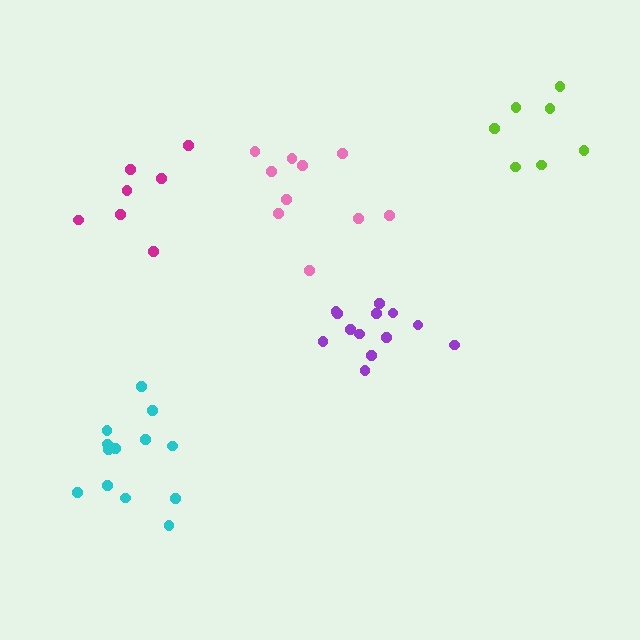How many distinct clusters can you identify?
There are 5 distinct clusters.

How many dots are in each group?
Group 1: 10 dots, Group 2: 13 dots, Group 3: 7 dots, Group 4: 13 dots, Group 5: 7 dots (50 total).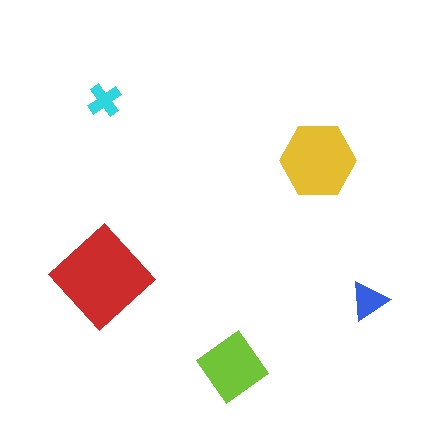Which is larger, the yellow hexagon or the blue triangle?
The yellow hexagon.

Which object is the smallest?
The cyan cross.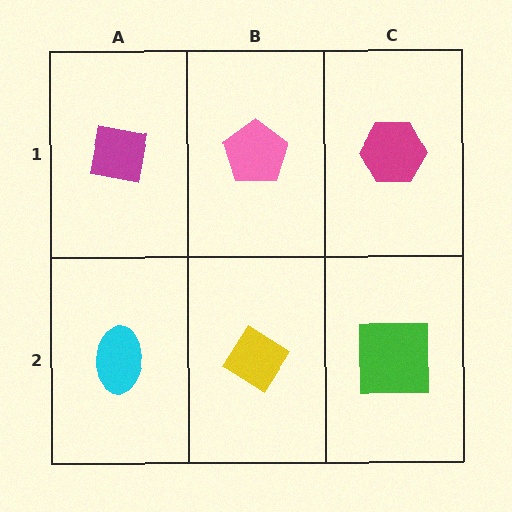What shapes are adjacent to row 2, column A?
A magenta square (row 1, column A), a yellow diamond (row 2, column B).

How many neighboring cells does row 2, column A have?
2.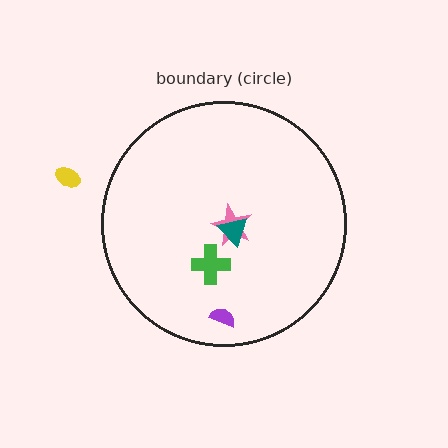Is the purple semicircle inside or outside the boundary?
Inside.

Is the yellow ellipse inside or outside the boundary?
Outside.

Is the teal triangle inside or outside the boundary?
Inside.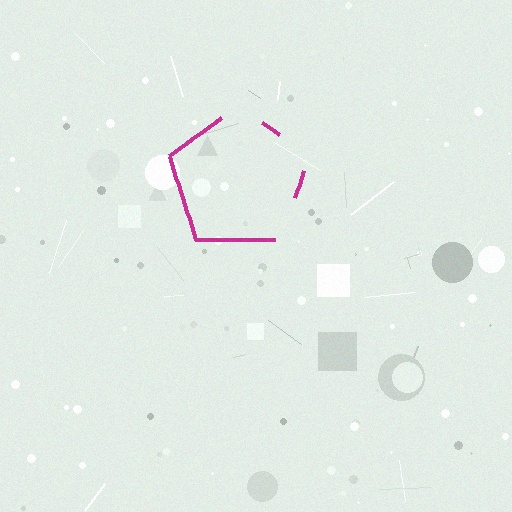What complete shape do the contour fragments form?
The contour fragments form a pentagon.